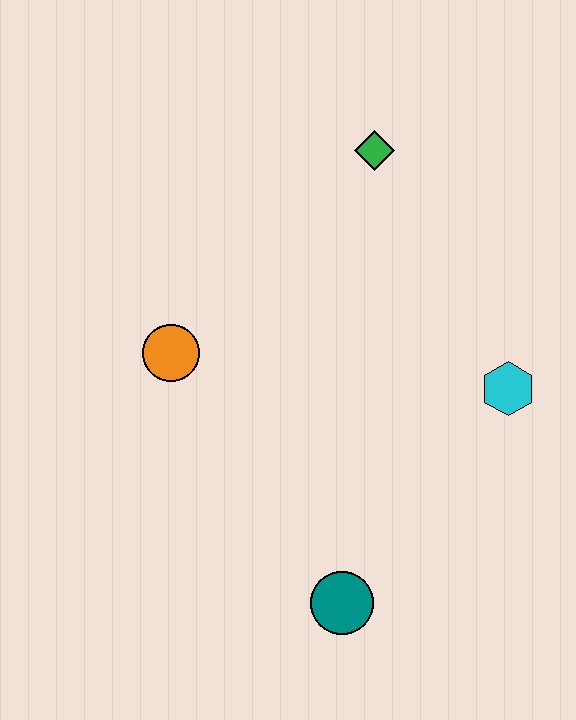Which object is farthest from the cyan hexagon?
The orange circle is farthest from the cyan hexagon.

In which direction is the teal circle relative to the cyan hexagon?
The teal circle is below the cyan hexagon.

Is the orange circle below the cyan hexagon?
No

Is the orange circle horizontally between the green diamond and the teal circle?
No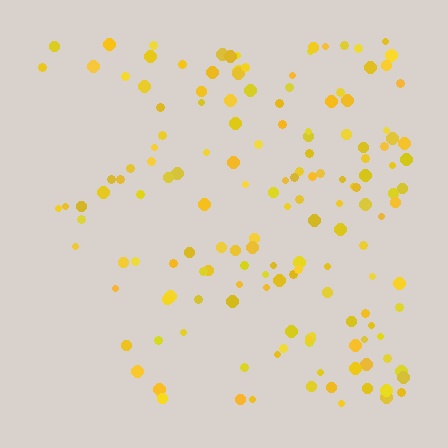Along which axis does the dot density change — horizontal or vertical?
Horizontal.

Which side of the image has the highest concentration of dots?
The right.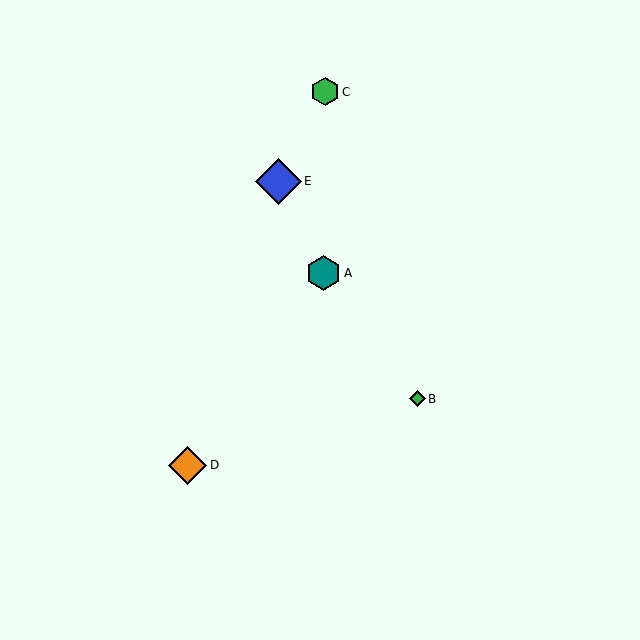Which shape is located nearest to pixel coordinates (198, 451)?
The orange diamond (labeled D) at (188, 465) is nearest to that location.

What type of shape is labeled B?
Shape B is a green diamond.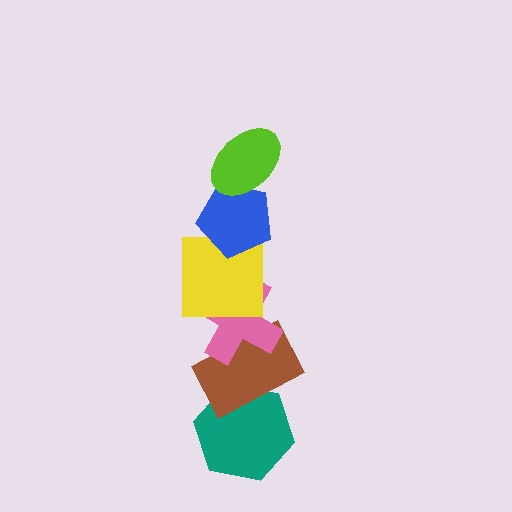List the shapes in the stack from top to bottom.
From top to bottom: the lime ellipse, the blue pentagon, the yellow square, the pink cross, the brown rectangle, the teal hexagon.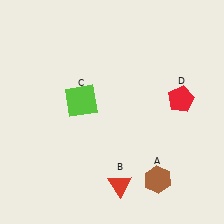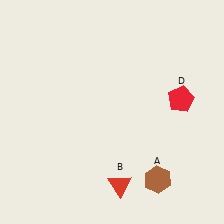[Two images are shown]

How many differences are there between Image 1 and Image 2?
There is 1 difference between the two images.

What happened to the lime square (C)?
The lime square (C) was removed in Image 2. It was in the top-left area of Image 1.